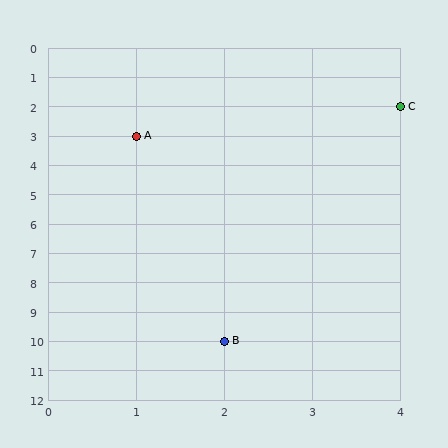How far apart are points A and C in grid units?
Points A and C are 3 columns and 1 row apart (about 3.2 grid units diagonally).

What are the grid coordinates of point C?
Point C is at grid coordinates (4, 2).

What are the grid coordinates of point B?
Point B is at grid coordinates (2, 10).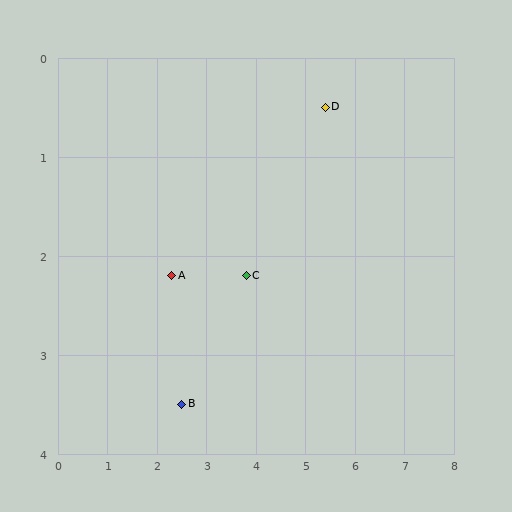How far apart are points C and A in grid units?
Points C and A are about 1.5 grid units apart.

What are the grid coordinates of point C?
Point C is at approximately (3.8, 2.2).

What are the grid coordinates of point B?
Point B is at approximately (2.5, 3.5).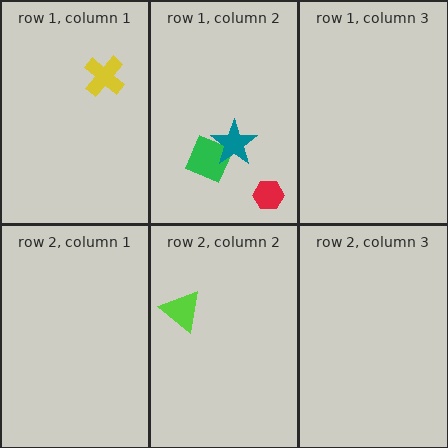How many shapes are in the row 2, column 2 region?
1.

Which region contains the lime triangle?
The row 2, column 2 region.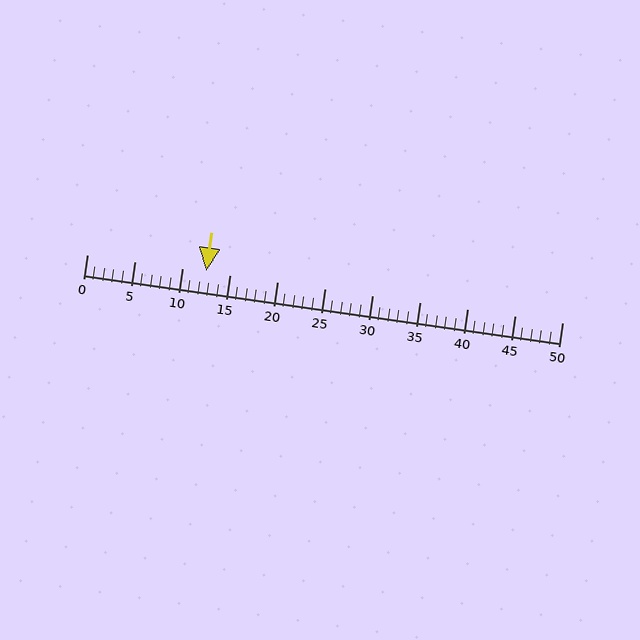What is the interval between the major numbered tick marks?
The major tick marks are spaced 5 units apart.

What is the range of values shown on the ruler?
The ruler shows values from 0 to 50.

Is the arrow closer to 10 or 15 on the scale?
The arrow is closer to 15.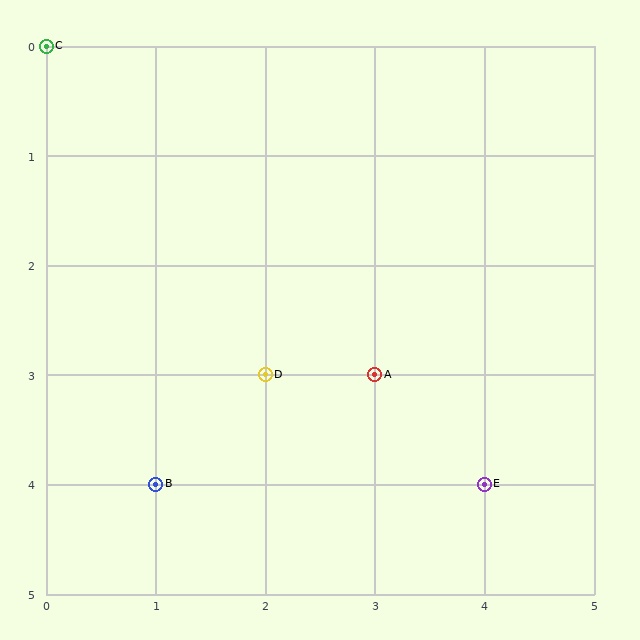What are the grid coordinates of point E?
Point E is at grid coordinates (4, 4).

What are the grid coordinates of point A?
Point A is at grid coordinates (3, 3).